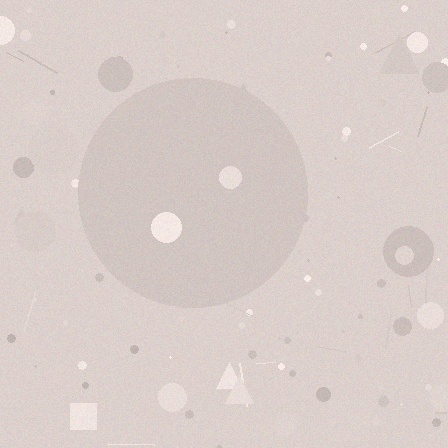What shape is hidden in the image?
A circle is hidden in the image.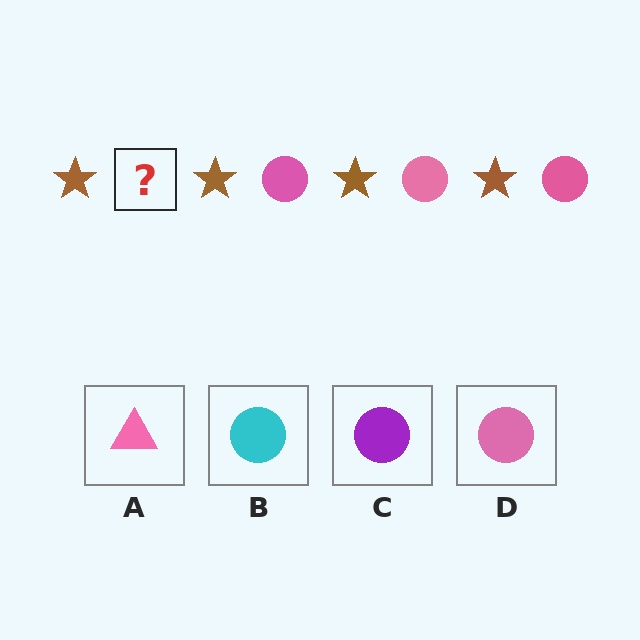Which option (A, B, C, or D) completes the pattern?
D.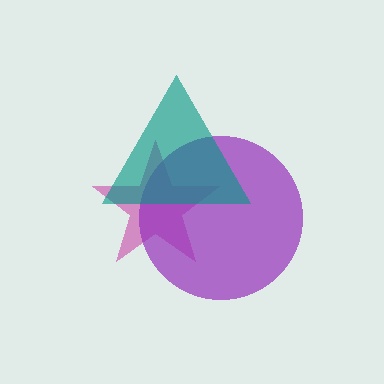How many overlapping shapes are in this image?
There are 3 overlapping shapes in the image.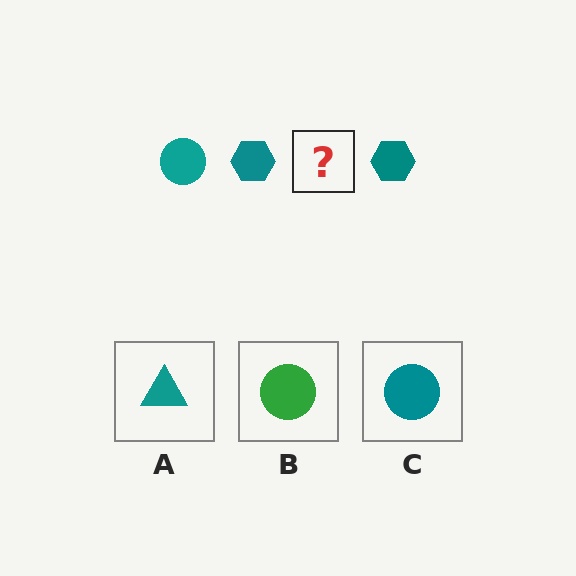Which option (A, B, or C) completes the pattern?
C.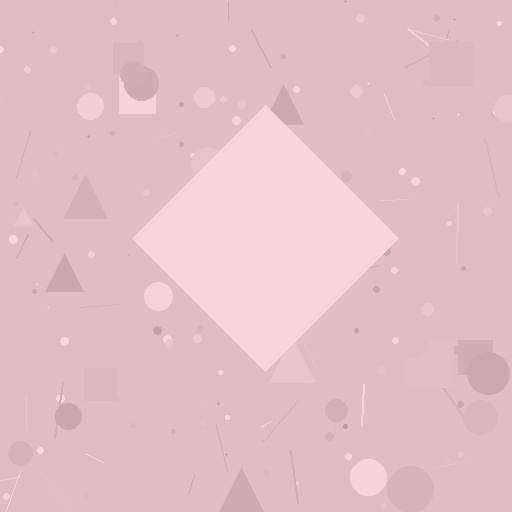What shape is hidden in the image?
A diamond is hidden in the image.